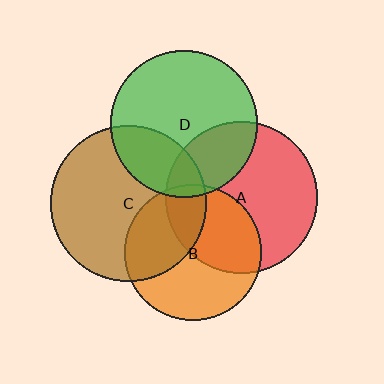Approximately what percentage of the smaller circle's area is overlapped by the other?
Approximately 35%.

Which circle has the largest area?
Circle C (brown).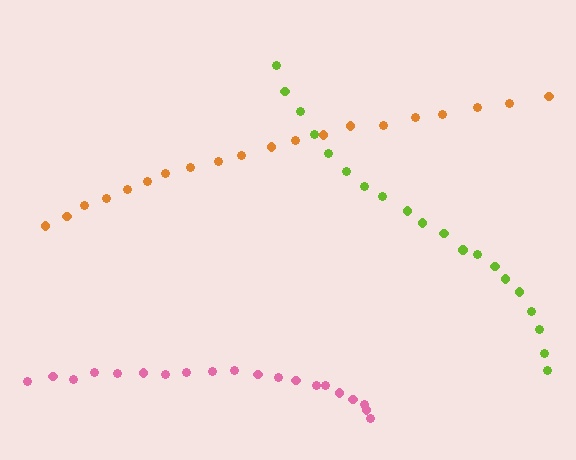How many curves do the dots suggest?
There are 3 distinct paths.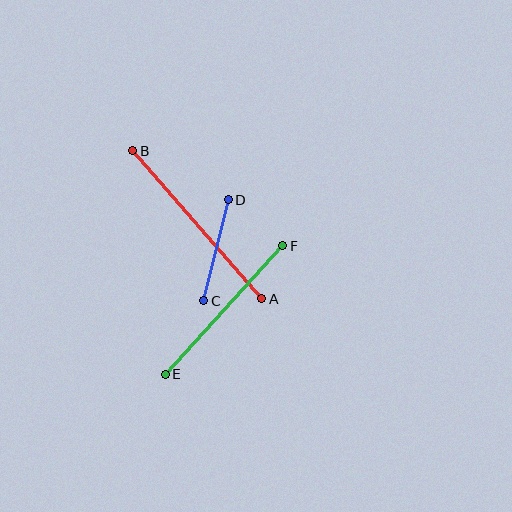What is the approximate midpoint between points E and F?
The midpoint is at approximately (224, 310) pixels.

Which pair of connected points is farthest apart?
Points A and B are farthest apart.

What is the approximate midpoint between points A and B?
The midpoint is at approximately (197, 225) pixels.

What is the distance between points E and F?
The distance is approximately 175 pixels.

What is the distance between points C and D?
The distance is approximately 104 pixels.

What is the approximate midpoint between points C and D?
The midpoint is at approximately (216, 250) pixels.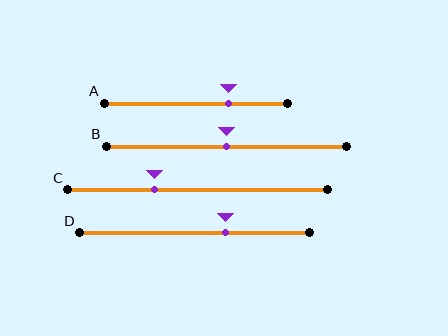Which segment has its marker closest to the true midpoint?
Segment B has its marker closest to the true midpoint.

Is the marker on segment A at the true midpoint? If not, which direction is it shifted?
No, the marker on segment A is shifted to the right by about 18% of the segment length.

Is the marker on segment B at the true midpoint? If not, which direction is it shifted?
Yes, the marker on segment B is at the true midpoint.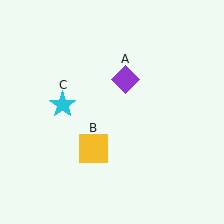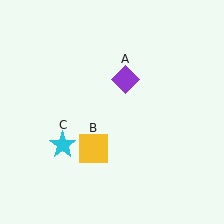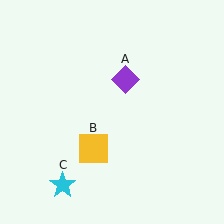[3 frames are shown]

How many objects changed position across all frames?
1 object changed position: cyan star (object C).